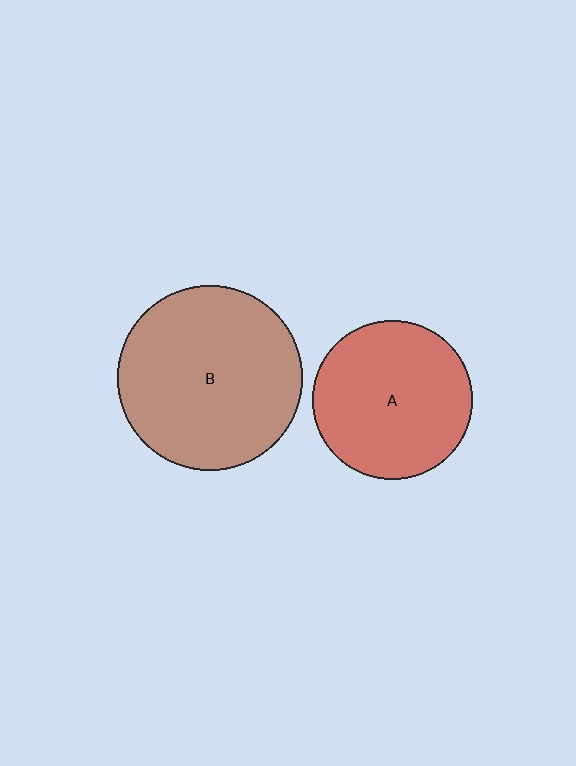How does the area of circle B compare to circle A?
Approximately 1.3 times.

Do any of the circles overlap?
No, none of the circles overlap.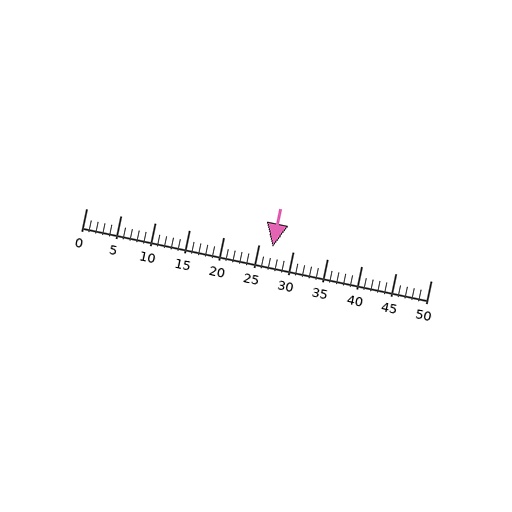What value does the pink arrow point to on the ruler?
The pink arrow points to approximately 27.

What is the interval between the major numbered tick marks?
The major tick marks are spaced 5 units apart.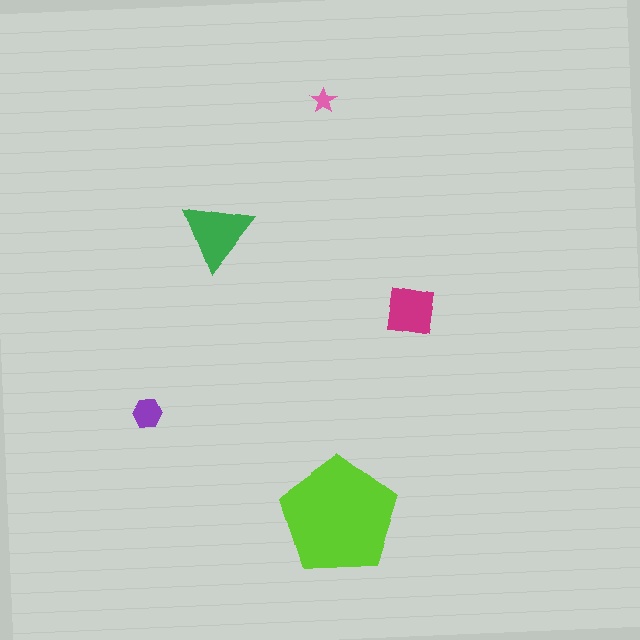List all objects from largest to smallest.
The lime pentagon, the green triangle, the magenta square, the purple hexagon, the pink star.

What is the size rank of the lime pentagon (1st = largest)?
1st.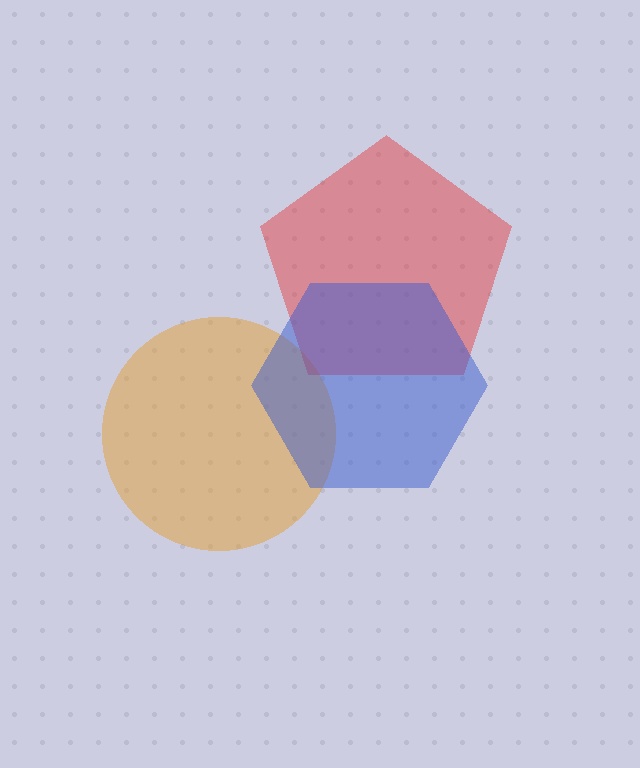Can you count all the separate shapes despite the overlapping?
Yes, there are 3 separate shapes.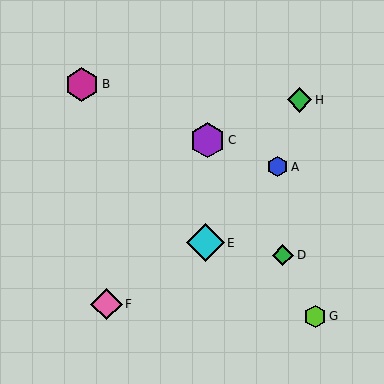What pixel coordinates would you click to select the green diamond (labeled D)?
Click at (283, 255) to select the green diamond D.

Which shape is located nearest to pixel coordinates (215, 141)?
The purple hexagon (labeled C) at (208, 140) is nearest to that location.